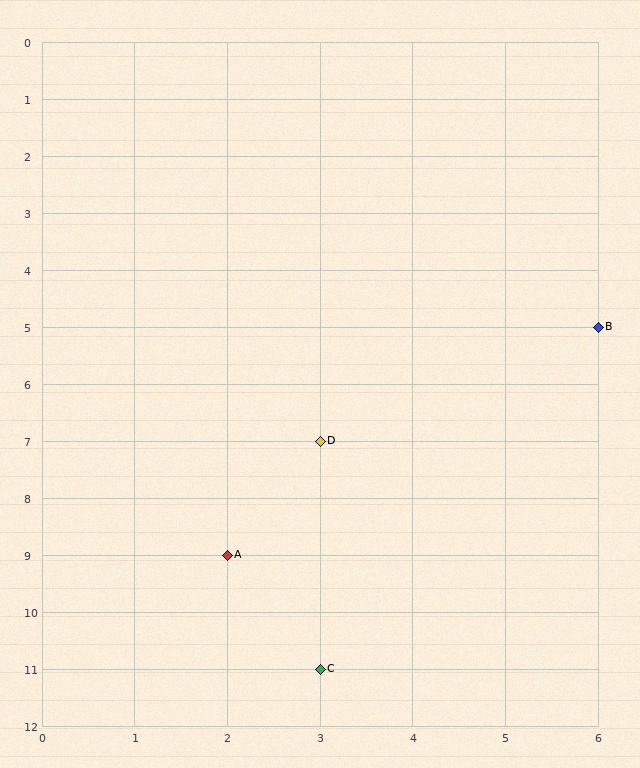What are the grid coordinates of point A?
Point A is at grid coordinates (2, 9).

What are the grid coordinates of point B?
Point B is at grid coordinates (6, 5).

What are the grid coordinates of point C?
Point C is at grid coordinates (3, 11).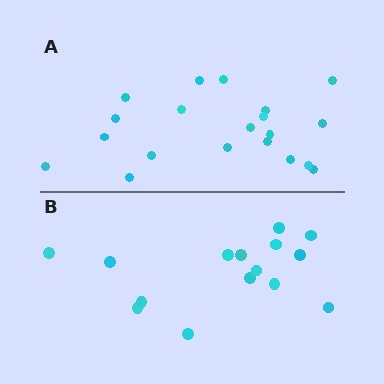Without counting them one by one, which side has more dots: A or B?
Region A (the top region) has more dots.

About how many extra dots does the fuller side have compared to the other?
Region A has about 5 more dots than region B.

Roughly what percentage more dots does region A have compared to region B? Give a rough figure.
About 35% more.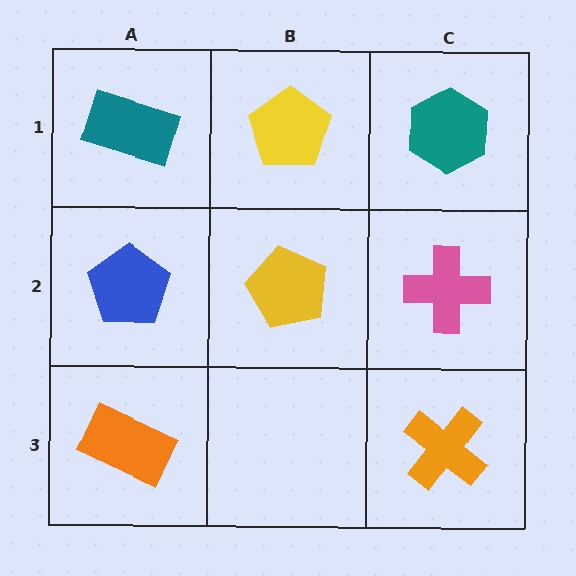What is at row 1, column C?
A teal hexagon.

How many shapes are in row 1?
3 shapes.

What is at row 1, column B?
A yellow pentagon.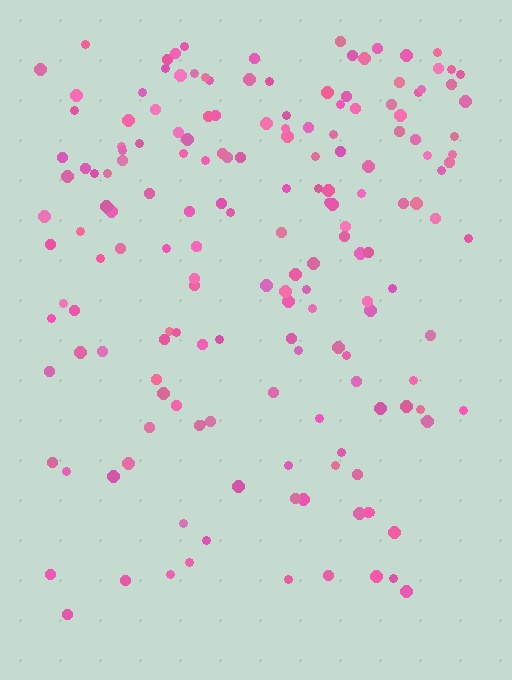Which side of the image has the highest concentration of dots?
The top.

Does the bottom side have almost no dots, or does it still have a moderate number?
Still a moderate number, just noticeably fewer than the top.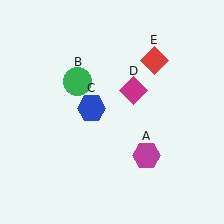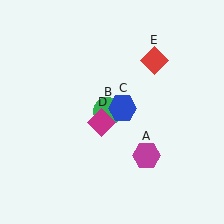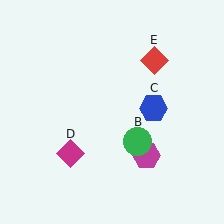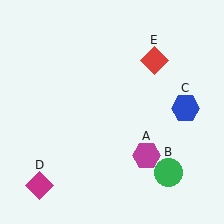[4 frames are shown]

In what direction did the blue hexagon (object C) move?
The blue hexagon (object C) moved right.